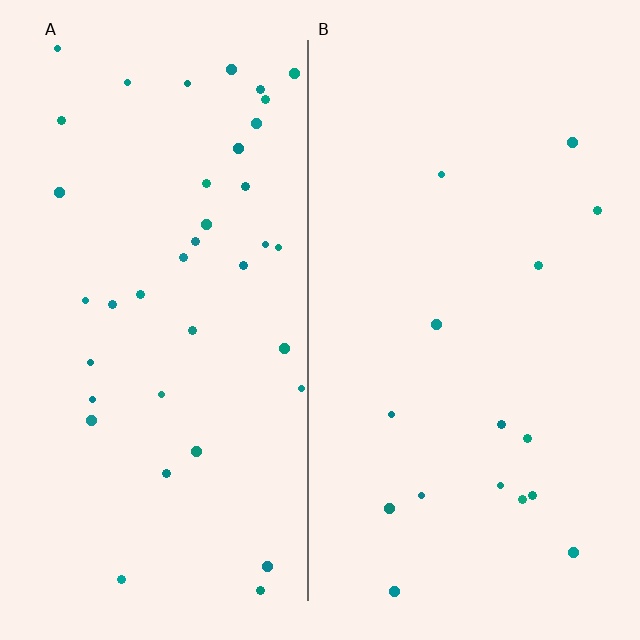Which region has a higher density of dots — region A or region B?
A (the left).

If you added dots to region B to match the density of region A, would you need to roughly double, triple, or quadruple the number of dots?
Approximately double.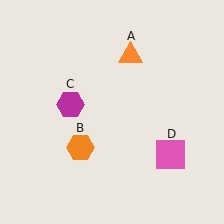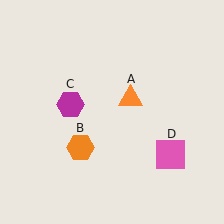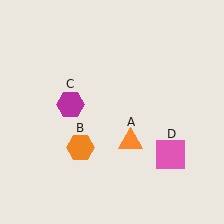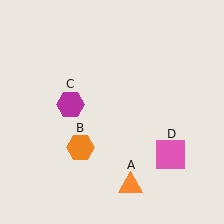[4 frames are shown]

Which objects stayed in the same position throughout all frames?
Orange hexagon (object B) and magenta hexagon (object C) and pink square (object D) remained stationary.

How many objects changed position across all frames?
1 object changed position: orange triangle (object A).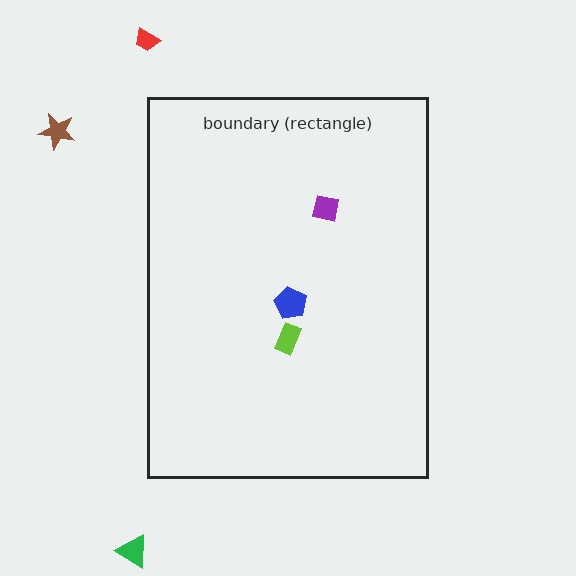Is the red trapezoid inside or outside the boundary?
Outside.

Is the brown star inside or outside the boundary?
Outside.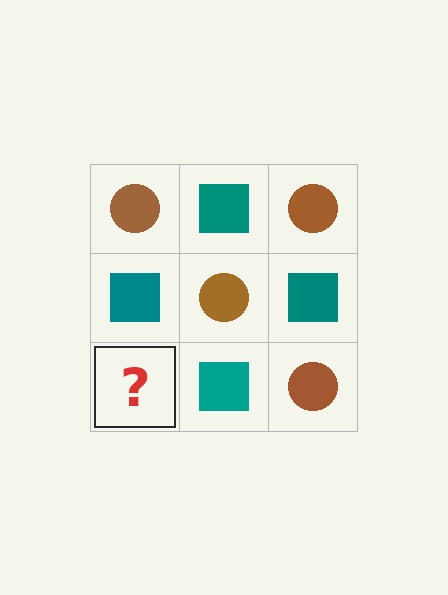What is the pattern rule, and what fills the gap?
The rule is that it alternates brown circle and teal square in a checkerboard pattern. The gap should be filled with a brown circle.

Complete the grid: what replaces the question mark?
The question mark should be replaced with a brown circle.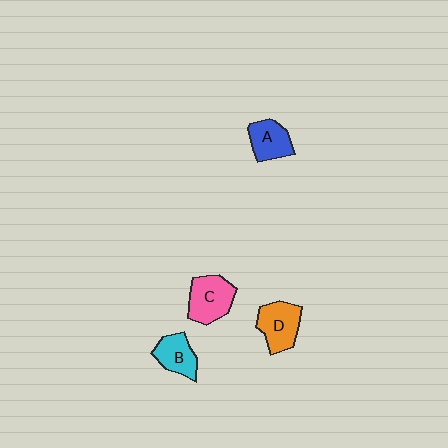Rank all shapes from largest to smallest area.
From largest to smallest: C (pink), D (orange), A (blue), B (cyan).